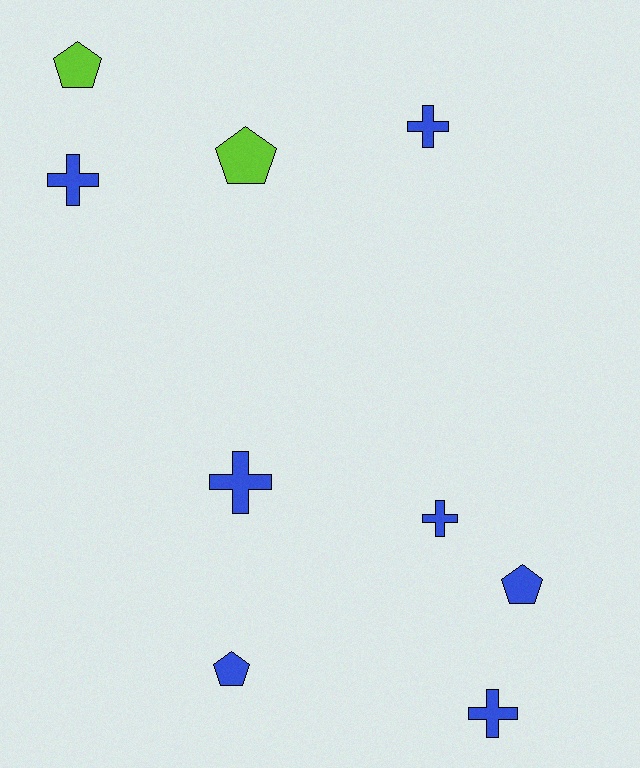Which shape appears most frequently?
Cross, with 5 objects.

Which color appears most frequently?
Blue, with 7 objects.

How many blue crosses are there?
There are 5 blue crosses.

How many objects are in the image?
There are 9 objects.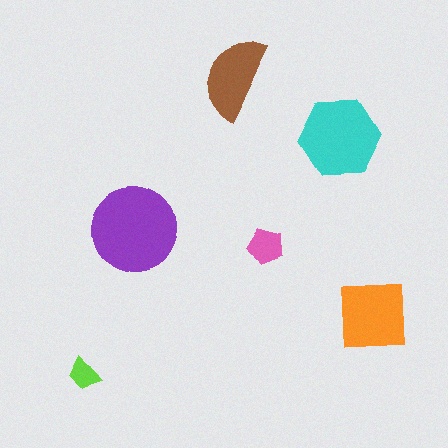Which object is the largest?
The purple circle.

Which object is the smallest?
The lime trapezoid.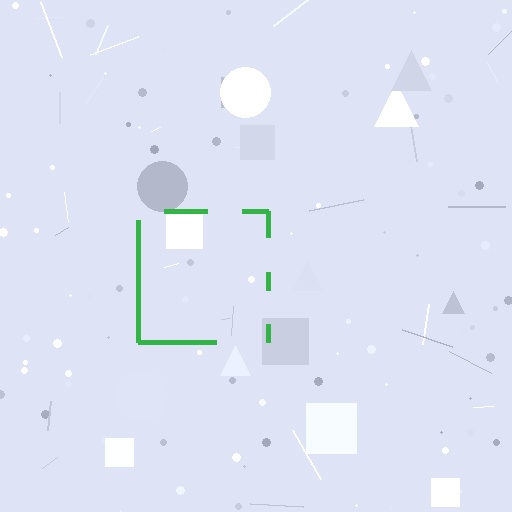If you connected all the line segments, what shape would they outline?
They would outline a square.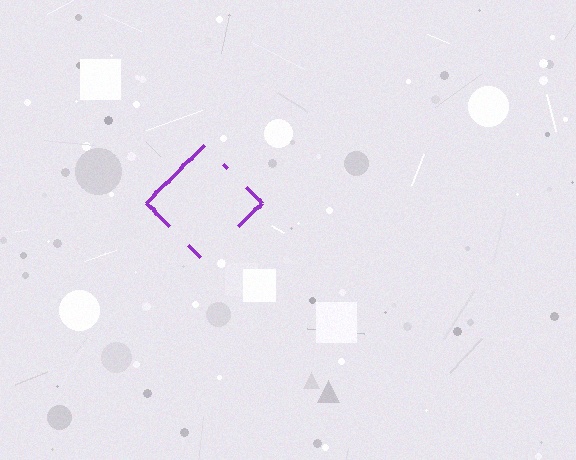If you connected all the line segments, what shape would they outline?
They would outline a diamond.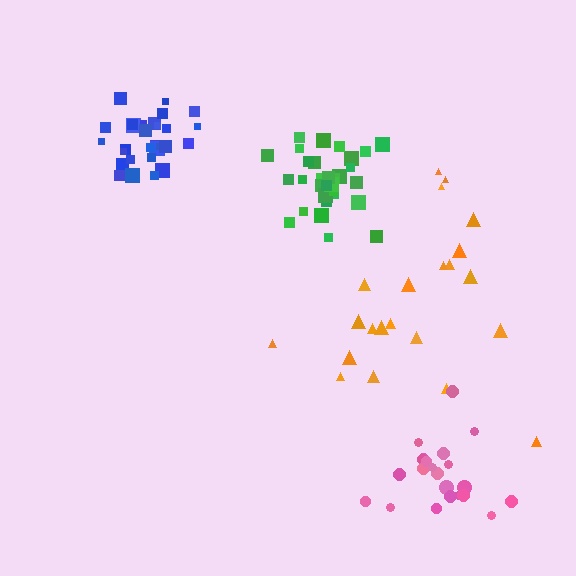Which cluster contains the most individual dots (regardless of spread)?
Green (33).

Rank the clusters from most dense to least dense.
blue, green, pink, orange.